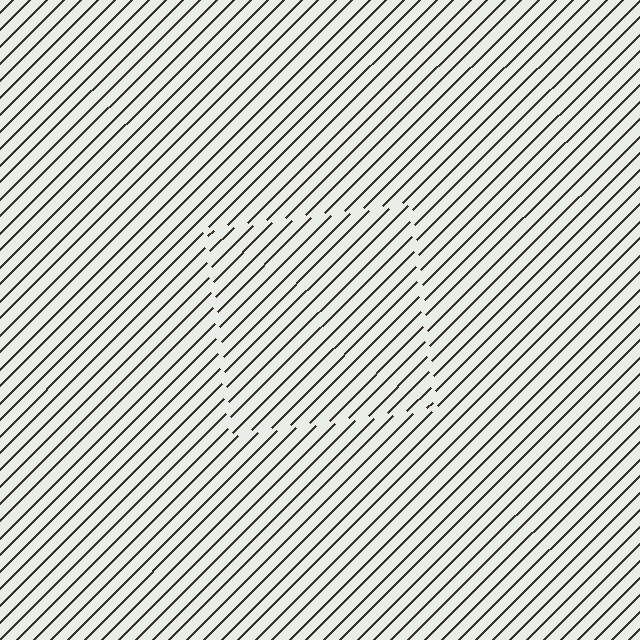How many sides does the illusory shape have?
4 sides — the line-ends trace a square.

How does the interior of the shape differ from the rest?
The interior of the shape contains the same grating, shifted by half a period — the contour is defined by the phase discontinuity where line-ends from the inner and outer gratings abut.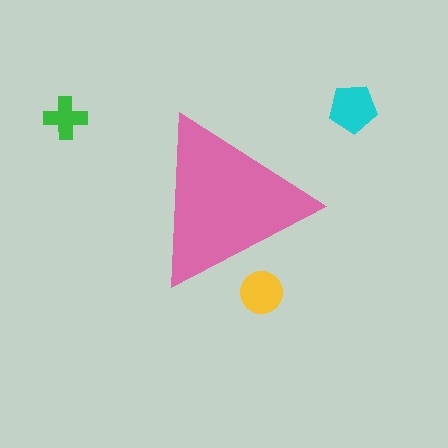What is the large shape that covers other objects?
A pink triangle.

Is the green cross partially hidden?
No, the green cross is fully visible.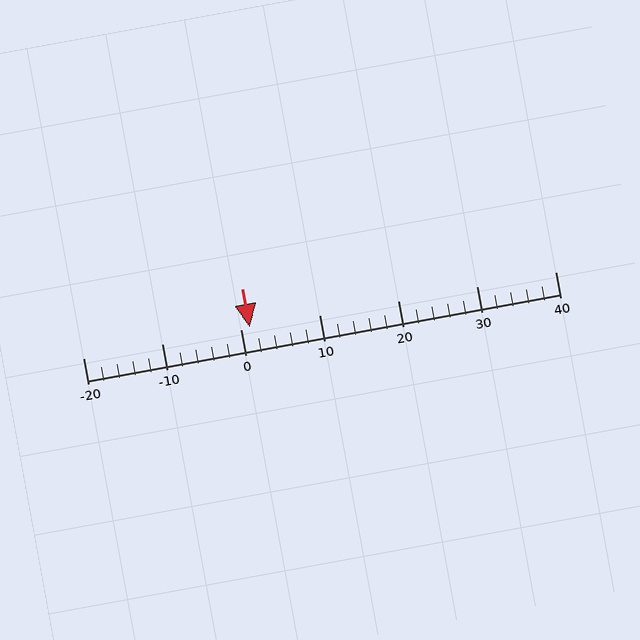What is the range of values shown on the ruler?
The ruler shows values from -20 to 40.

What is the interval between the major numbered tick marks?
The major tick marks are spaced 10 units apart.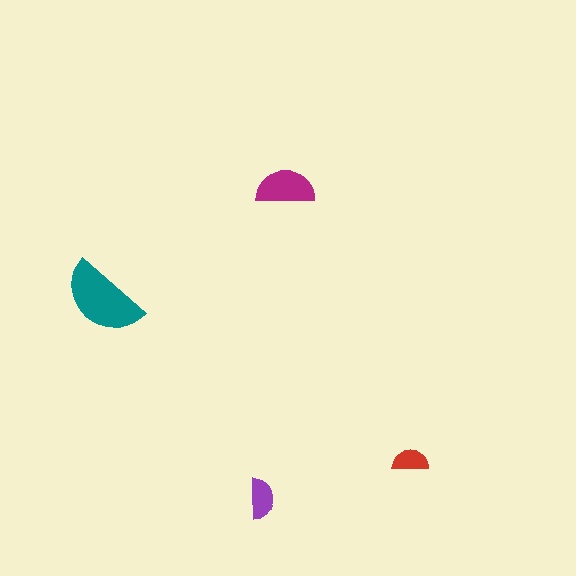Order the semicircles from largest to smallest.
the teal one, the magenta one, the purple one, the red one.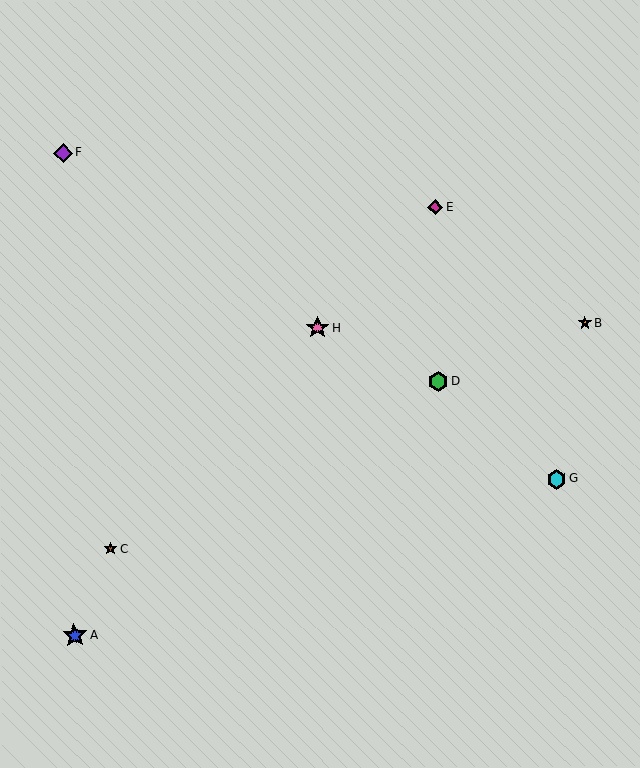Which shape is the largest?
The blue star (labeled A) is the largest.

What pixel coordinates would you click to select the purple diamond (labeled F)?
Click at (63, 153) to select the purple diamond F.